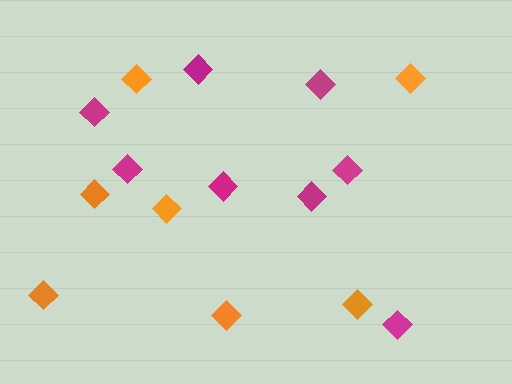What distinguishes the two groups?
There are 2 groups: one group of orange diamonds (7) and one group of magenta diamonds (8).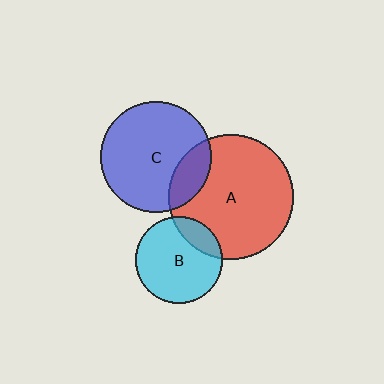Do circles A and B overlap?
Yes.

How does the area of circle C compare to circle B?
Approximately 1.6 times.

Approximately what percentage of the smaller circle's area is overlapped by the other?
Approximately 20%.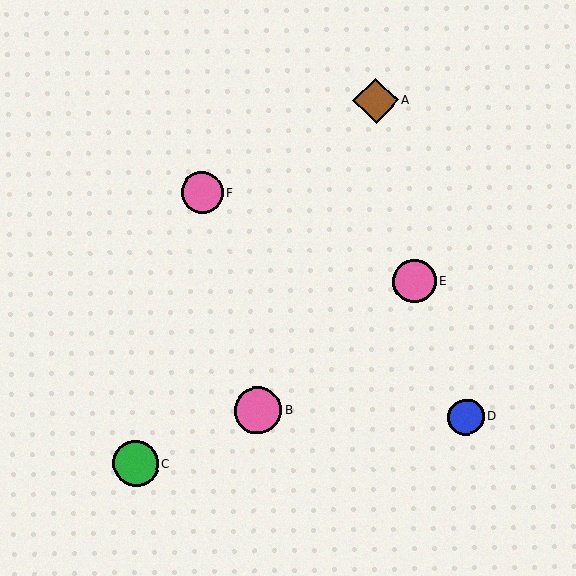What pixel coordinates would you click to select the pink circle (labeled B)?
Click at (258, 410) to select the pink circle B.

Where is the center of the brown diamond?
The center of the brown diamond is at (376, 101).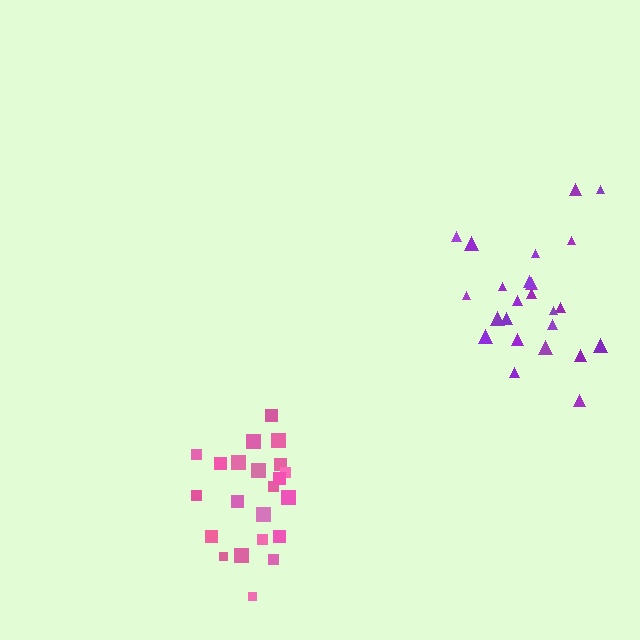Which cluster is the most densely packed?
Pink.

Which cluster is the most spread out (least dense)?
Purple.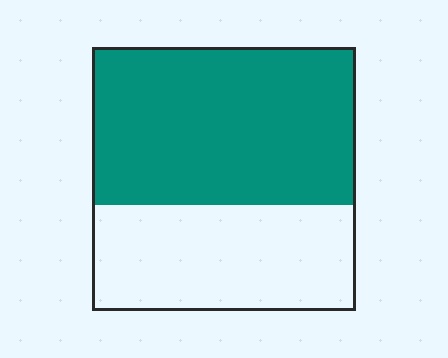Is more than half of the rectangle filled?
Yes.